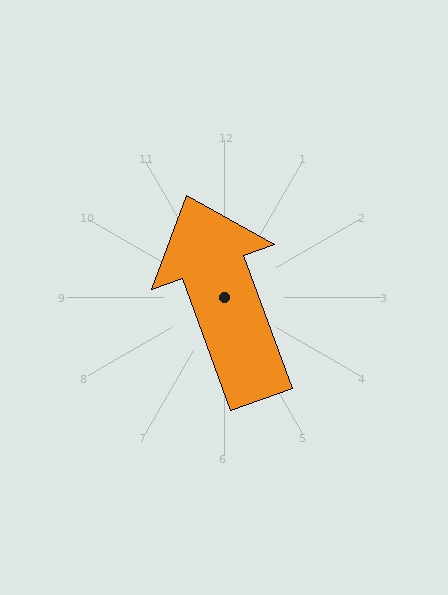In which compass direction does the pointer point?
North.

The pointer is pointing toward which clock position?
Roughly 11 o'clock.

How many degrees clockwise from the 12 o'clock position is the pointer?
Approximately 340 degrees.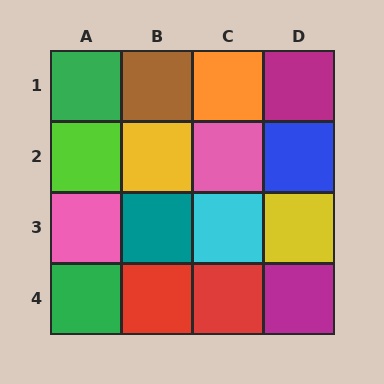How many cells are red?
2 cells are red.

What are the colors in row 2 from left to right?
Lime, yellow, pink, blue.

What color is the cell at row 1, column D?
Magenta.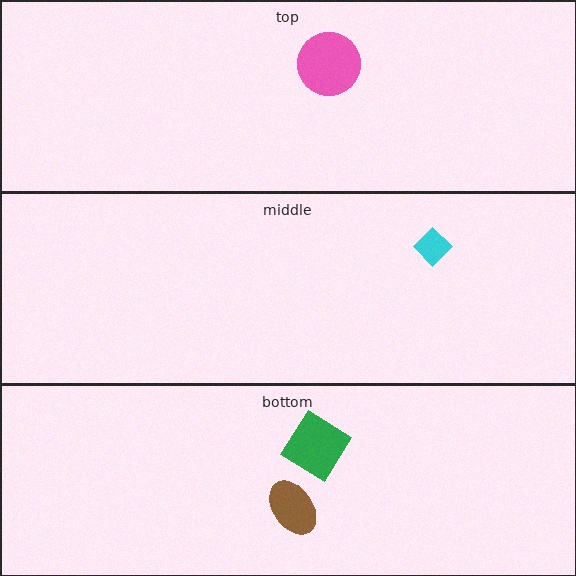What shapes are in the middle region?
The cyan diamond.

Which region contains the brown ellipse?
The bottom region.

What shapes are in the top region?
The pink circle.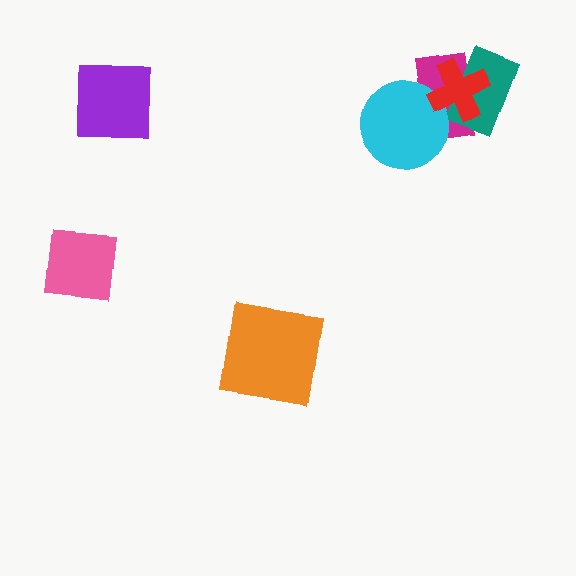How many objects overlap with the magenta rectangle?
3 objects overlap with the magenta rectangle.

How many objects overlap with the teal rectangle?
2 objects overlap with the teal rectangle.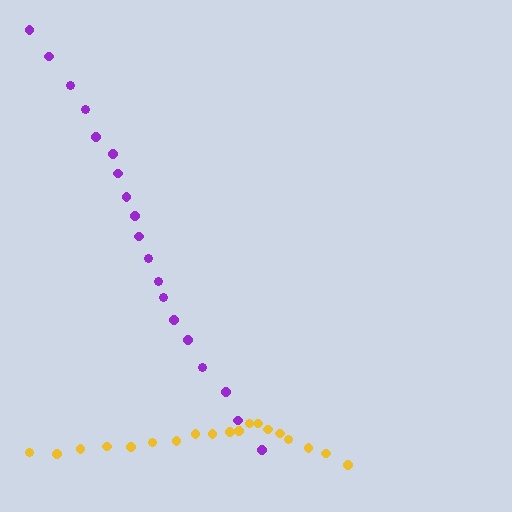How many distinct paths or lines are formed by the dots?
There are 2 distinct paths.